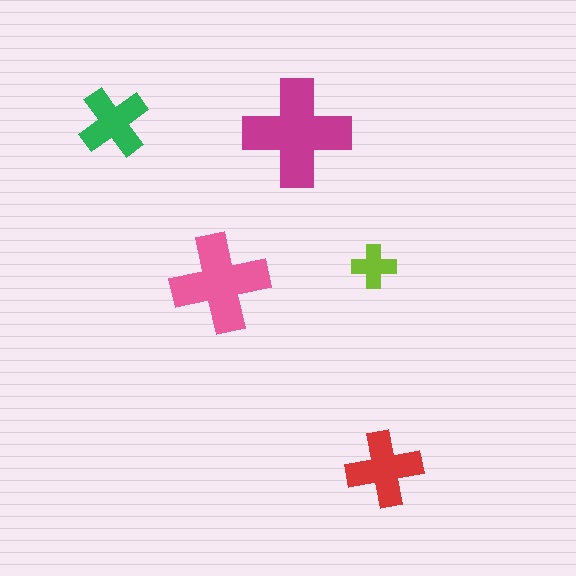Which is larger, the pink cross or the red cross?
The pink one.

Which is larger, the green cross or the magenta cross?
The magenta one.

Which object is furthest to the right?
The red cross is rightmost.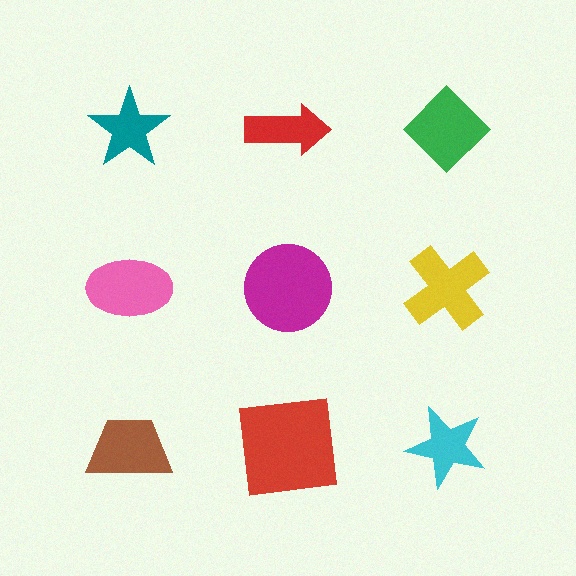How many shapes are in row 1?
3 shapes.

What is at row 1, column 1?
A teal star.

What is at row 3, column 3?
A cyan star.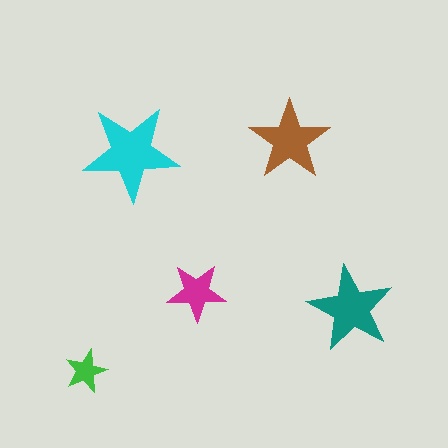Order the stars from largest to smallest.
the cyan one, the teal one, the brown one, the magenta one, the green one.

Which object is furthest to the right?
The teal star is rightmost.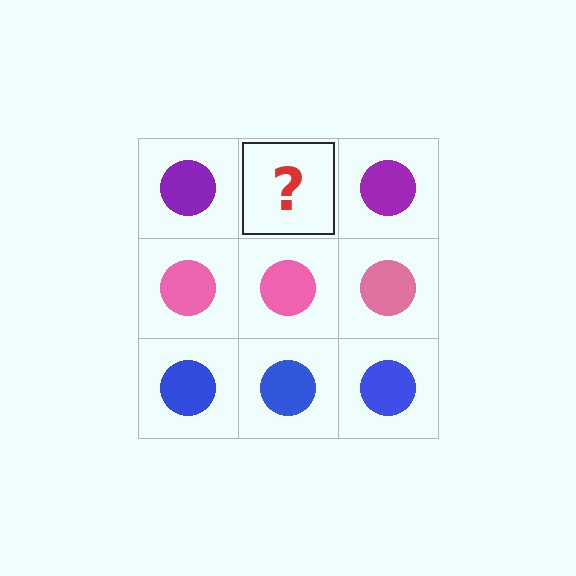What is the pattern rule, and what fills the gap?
The rule is that each row has a consistent color. The gap should be filled with a purple circle.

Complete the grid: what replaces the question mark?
The question mark should be replaced with a purple circle.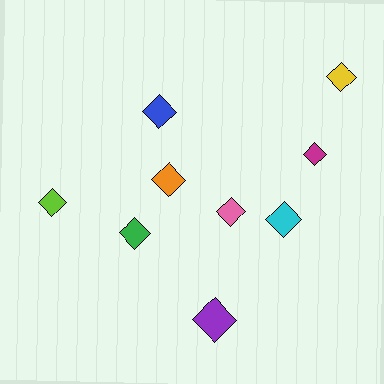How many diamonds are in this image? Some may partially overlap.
There are 9 diamonds.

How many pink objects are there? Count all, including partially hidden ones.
There is 1 pink object.